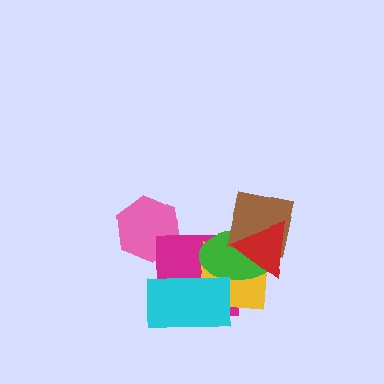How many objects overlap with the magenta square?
3 objects overlap with the magenta square.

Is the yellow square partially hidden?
Yes, it is partially covered by another shape.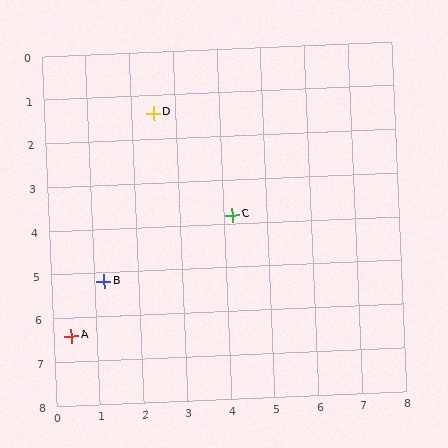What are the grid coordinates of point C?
Point C is at approximately (4.2, 3.8).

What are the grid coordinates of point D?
Point D is at approximately (2.5, 1.4).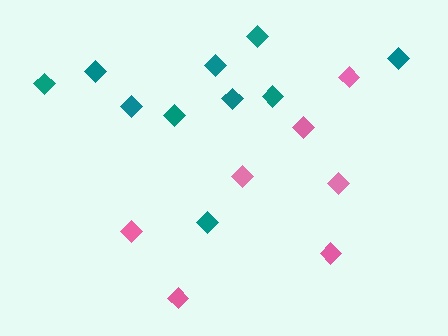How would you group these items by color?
There are 2 groups: one group of teal diamonds (10) and one group of pink diamonds (7).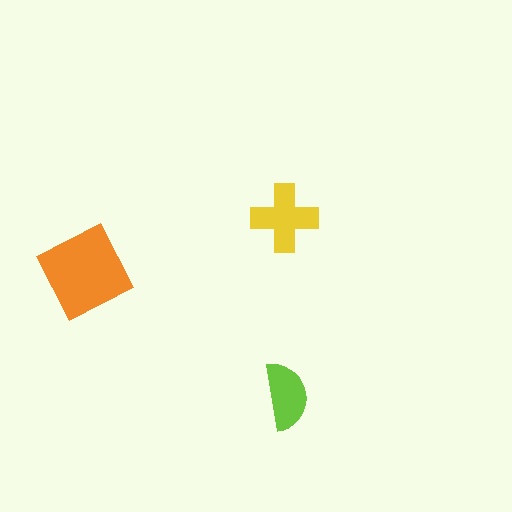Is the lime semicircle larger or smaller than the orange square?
Smaller.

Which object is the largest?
The orange square.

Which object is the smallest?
The lime semicircle.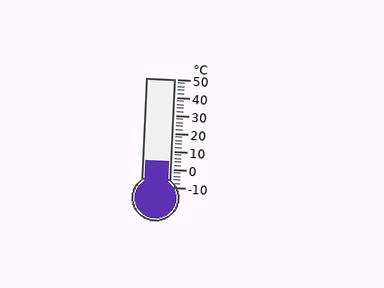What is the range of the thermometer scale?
The thermometer scale ranges from -10°C to 50°C.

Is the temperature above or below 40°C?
The temperature is below 40°C.